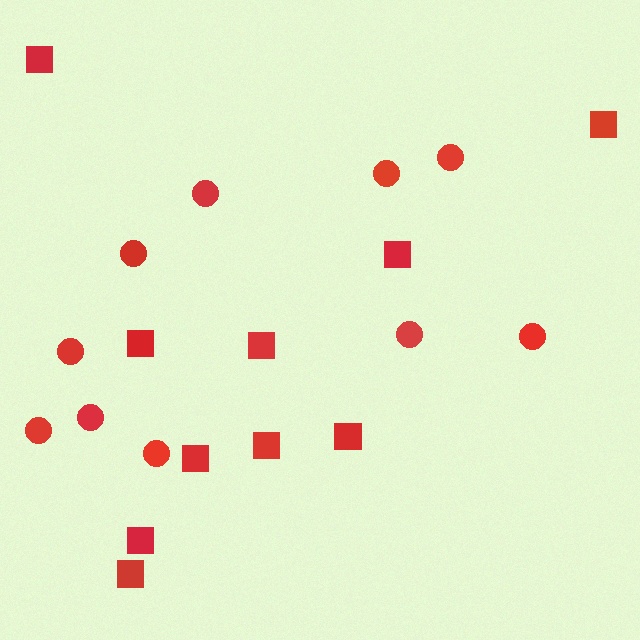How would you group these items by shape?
There are 2 groups: one group of squares (10) and one group of circles (10).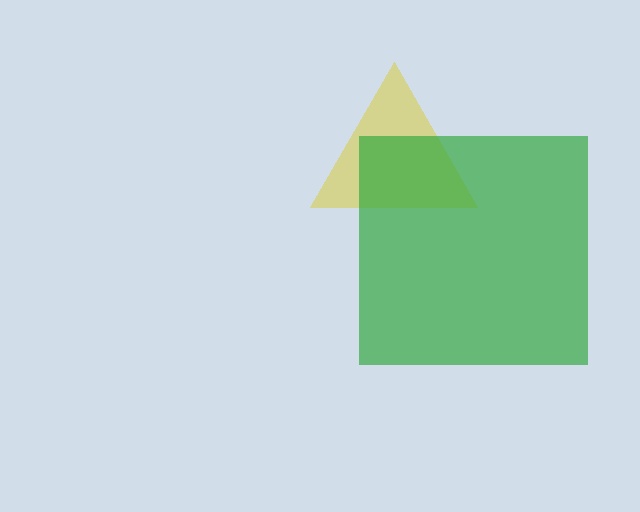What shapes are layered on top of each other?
The layered shapes are: a yellow triangle, a green square.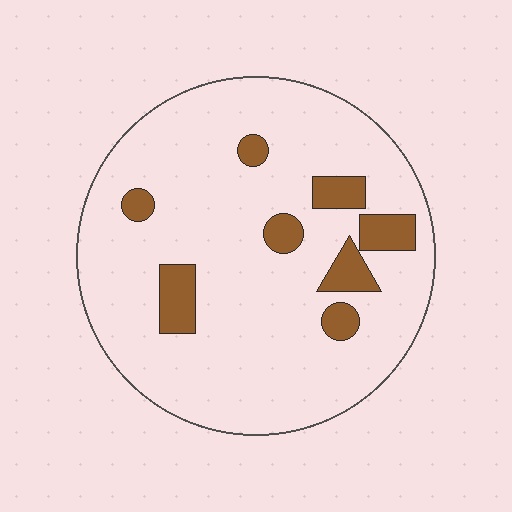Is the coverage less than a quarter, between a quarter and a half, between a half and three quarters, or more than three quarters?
Less than a quarter.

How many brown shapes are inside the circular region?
8.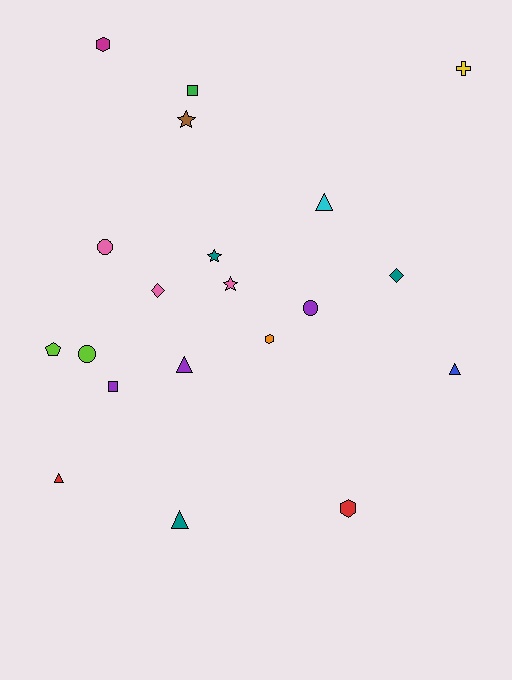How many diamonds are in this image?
There are 2 diamonds.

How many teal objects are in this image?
There are 3 teal objects.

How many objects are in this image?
There are 20 objects.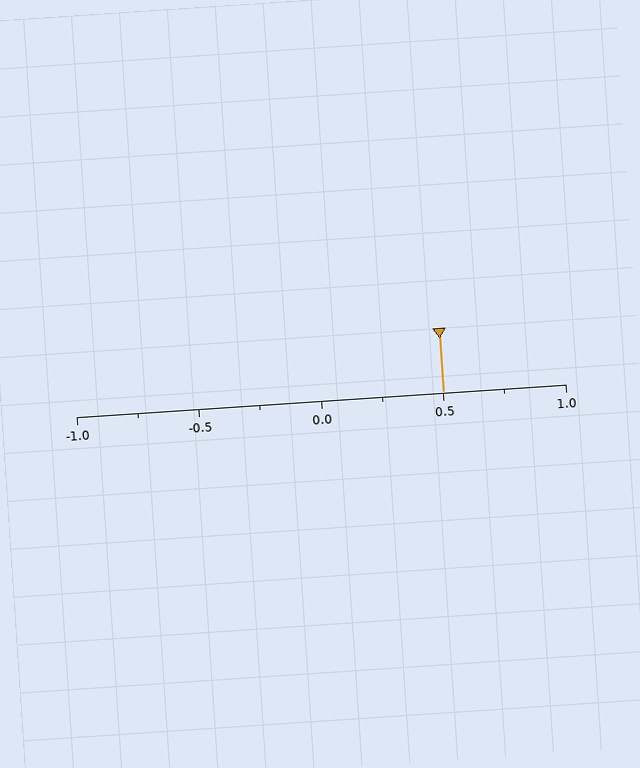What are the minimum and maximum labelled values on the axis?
The axis runs from -1.0 to 1.0.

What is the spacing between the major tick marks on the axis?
The major ticks are spaced 0.5 apart.